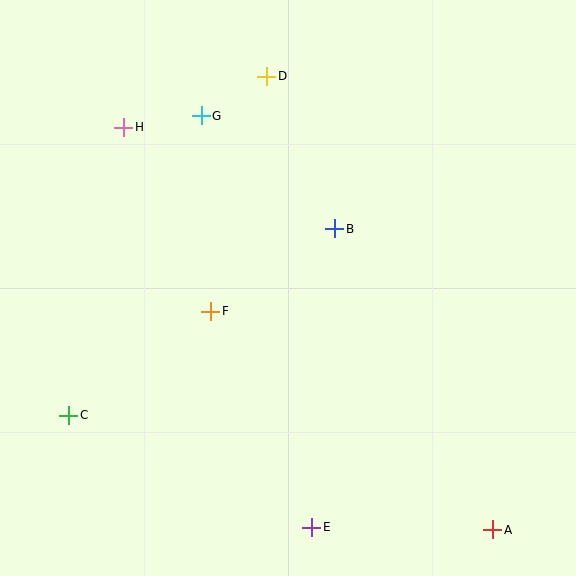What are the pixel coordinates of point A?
Point A is at (493, 530).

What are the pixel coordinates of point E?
Point E is at (312, 527).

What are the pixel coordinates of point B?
Point B is at (335, 229).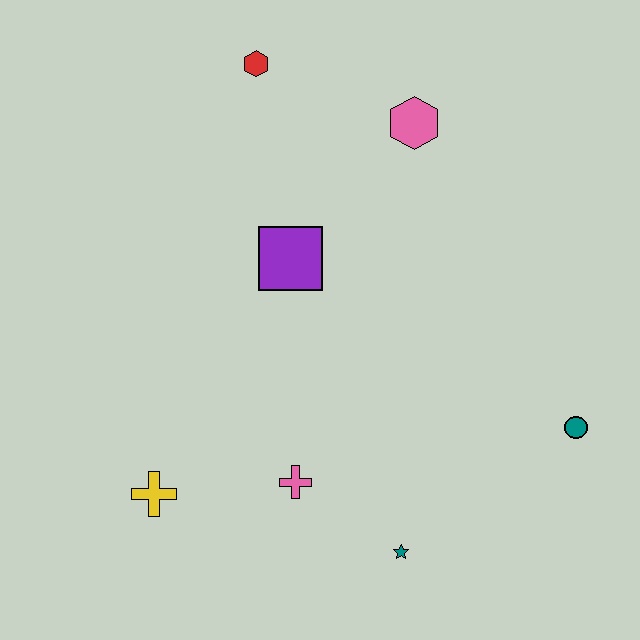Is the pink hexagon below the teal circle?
No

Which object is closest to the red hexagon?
The pink hexagon is closest to the red hexagon.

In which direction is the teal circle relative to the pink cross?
The teal circle is to the right of the pink cross.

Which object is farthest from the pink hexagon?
The yellow cross is farthest from the pink hexagon.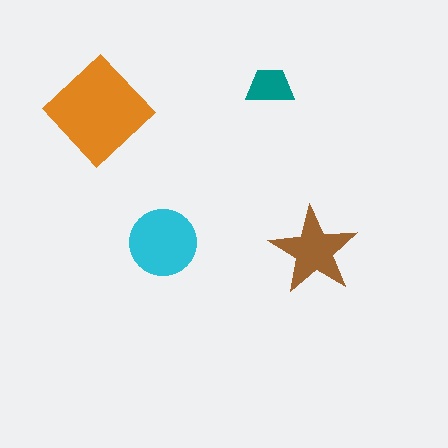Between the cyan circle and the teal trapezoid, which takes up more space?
The cyan circle.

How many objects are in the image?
There are 4 objects in the image.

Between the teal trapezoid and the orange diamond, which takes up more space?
The orange diamond.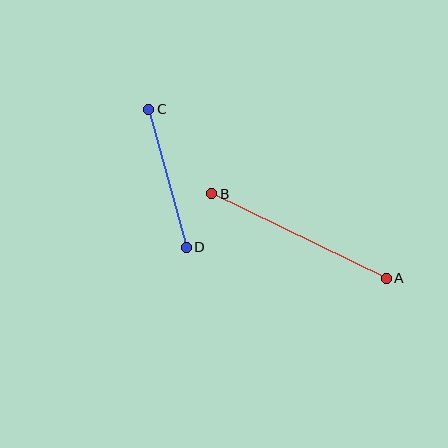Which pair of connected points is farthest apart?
Points A and B are farthest apart.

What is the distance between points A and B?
The distance is approximately 194 pixels.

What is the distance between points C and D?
The distance is approximately 143 pixels.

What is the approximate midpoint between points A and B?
The midpoint is at approximately (299, 236) pixels.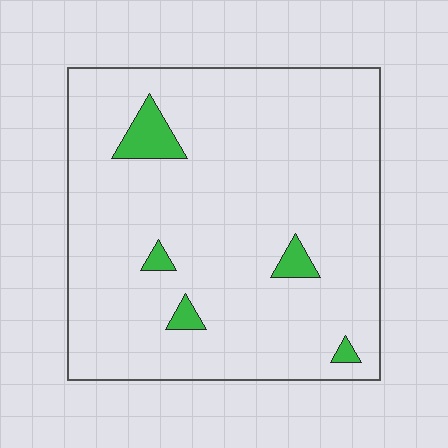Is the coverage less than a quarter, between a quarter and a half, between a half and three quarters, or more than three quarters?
Less than a quarter.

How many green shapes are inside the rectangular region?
5.